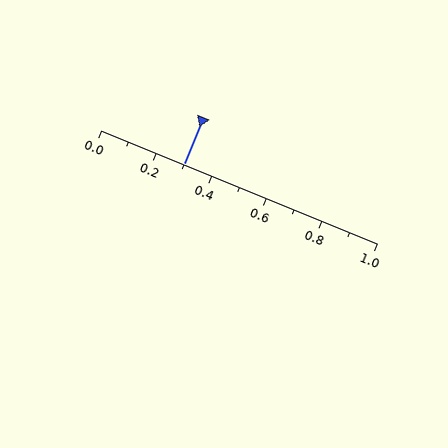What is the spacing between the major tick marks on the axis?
The major ticks are spaced 0.2 apart.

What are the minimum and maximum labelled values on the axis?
The axis runs from 0.0 to 1.0.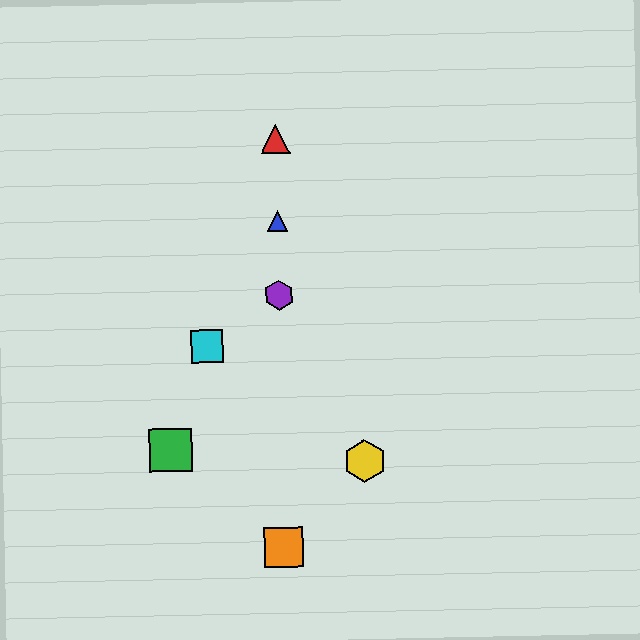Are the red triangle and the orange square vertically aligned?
Yes, both are at x≈276.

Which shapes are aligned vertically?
The red triangle, the blue triangle, the purple hexagon, the orange square are aligned vertically.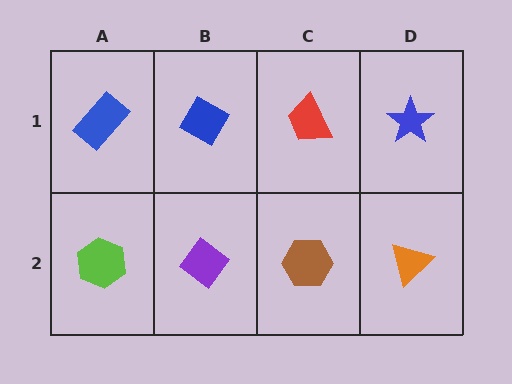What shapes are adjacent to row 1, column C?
A brown hexagon (row 2, column C), a blue diamond (row 1, column B), a blue star (row 1, column D).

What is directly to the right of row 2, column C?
An orange triangle.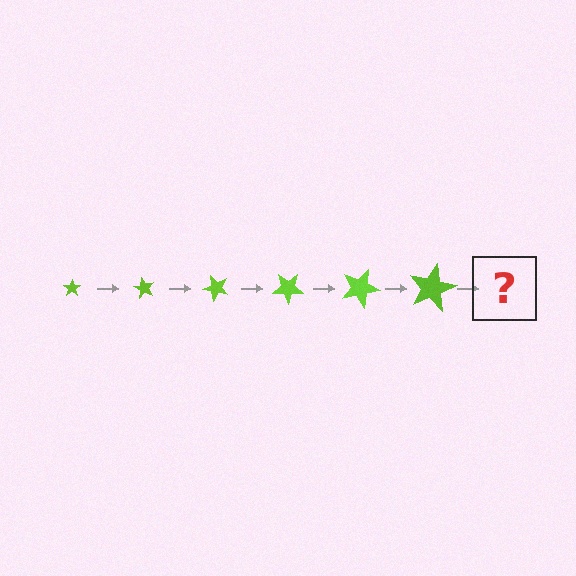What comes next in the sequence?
The next element should be a star, larger than the previous one and rotated 360 degrees from the start.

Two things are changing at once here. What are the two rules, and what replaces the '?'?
The two rules are that the star grows larger each step and it rotates 60 degrees each step. The '?' should be a star, larger than the previous one and rotated 360 degrees from the start.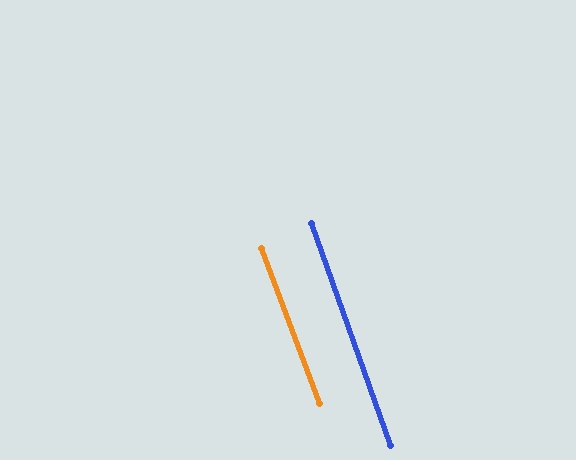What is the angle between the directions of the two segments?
Approximately 1 degree.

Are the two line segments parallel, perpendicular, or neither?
Parallel — their directions differ by only 1.1°.